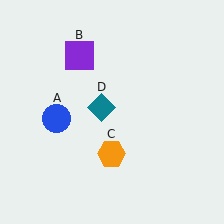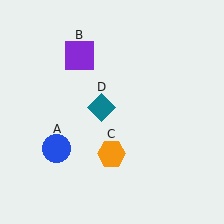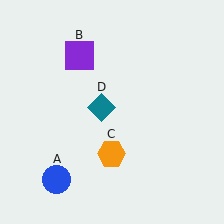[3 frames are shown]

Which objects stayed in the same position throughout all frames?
Purple square (object B) and orange hexagon (object C) and teal diamond (object D) remained stationary.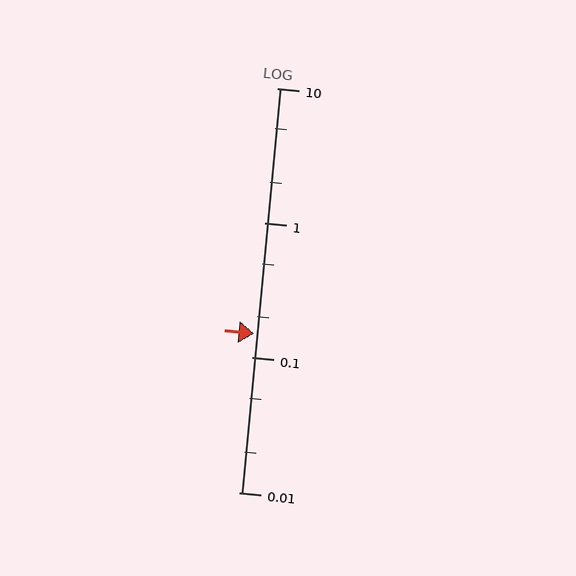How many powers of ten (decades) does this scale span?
The scale spans 3 decades, from 0.01 to 10.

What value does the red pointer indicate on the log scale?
The pointer indicates approximately 0.15.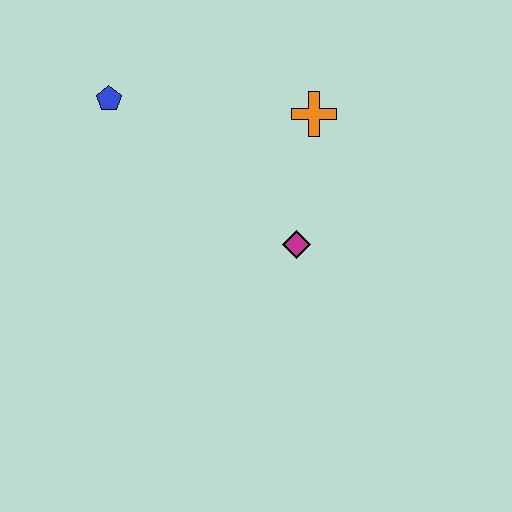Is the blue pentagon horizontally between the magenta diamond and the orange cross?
No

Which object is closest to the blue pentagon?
The orange cross is closest to the blue pentagon.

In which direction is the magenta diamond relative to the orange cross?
The magenta diamond is below the orange cross.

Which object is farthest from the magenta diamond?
The blue pentagon is farthest from the magenta diamond.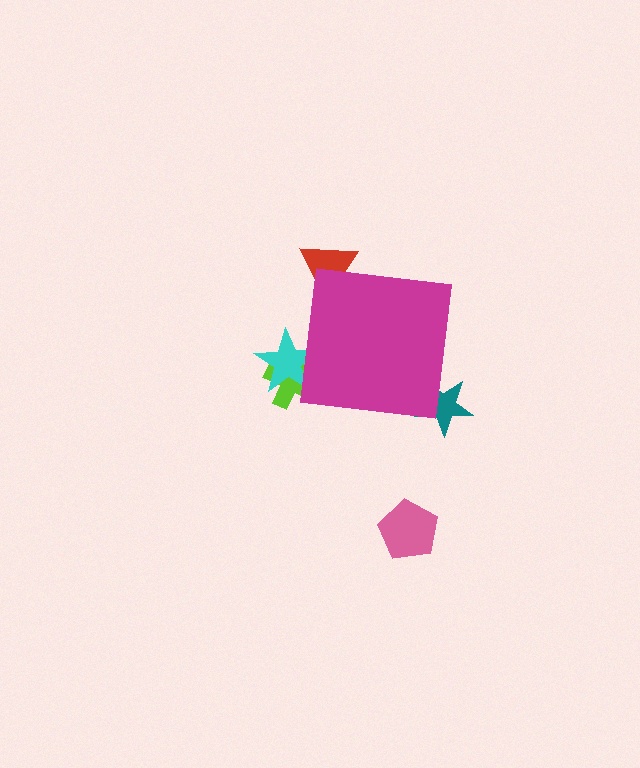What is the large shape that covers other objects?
A magenta square.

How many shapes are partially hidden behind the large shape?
4 shapes are partially hidden.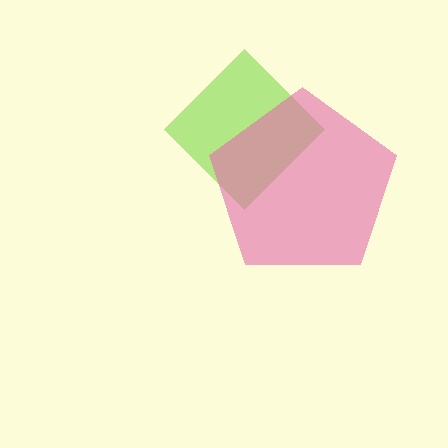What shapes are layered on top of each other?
The layered shapes are: a lime diamond, a pink pentagon.